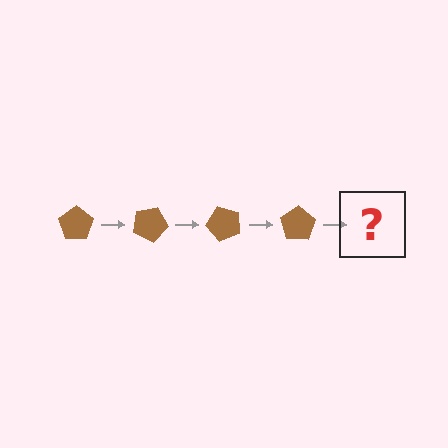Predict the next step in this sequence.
The next step is a brown pentagon rotated 100 degrees.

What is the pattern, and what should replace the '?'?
The pattern is that the pentagon rotates 25 degrees each step. The '?' should be a brown pentagon rotated 100 degrees.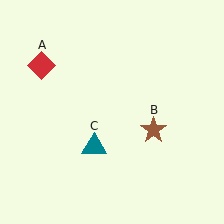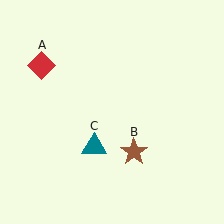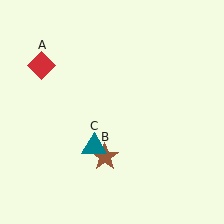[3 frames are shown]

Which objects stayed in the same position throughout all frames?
Red diamond (object A) and teal triangle (object C) remained stationary.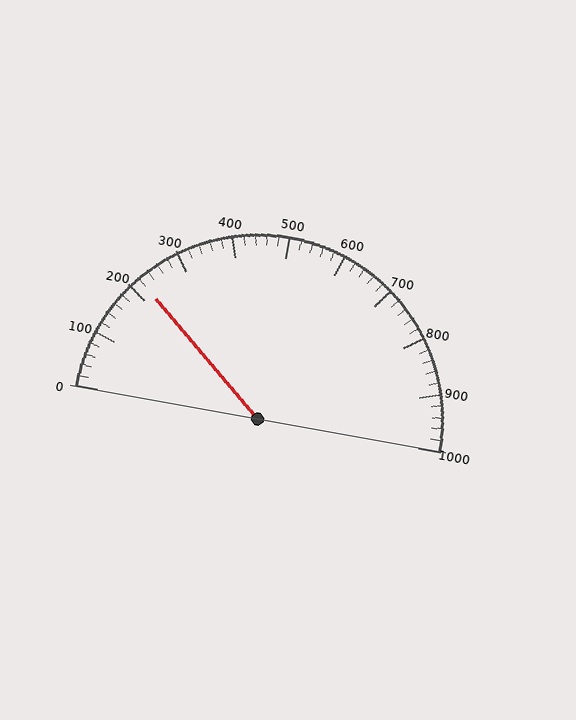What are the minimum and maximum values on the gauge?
The gauge ranges from 0 to 1000.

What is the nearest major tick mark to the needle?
The nearest major tick mark is 200.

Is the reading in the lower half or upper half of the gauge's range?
The reading is in the lower half of the range (0 to 1000).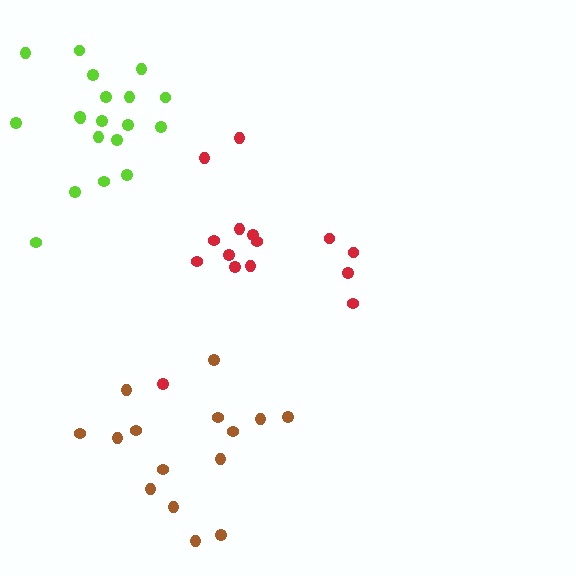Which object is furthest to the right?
The red cluster is rightmost.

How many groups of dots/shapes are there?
There are 3 groups.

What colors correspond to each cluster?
The clusters are colored: brown, lime, red.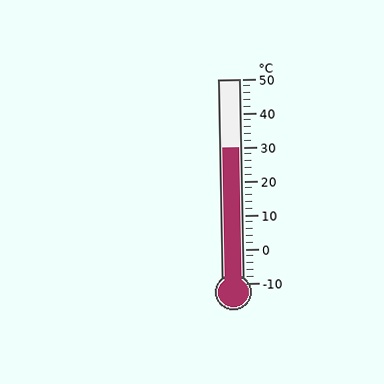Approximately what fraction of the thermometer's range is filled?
The thermometer is filled to approximately 65% of its range.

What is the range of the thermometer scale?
The thermometer scale ranges from -10°C to 50°C.